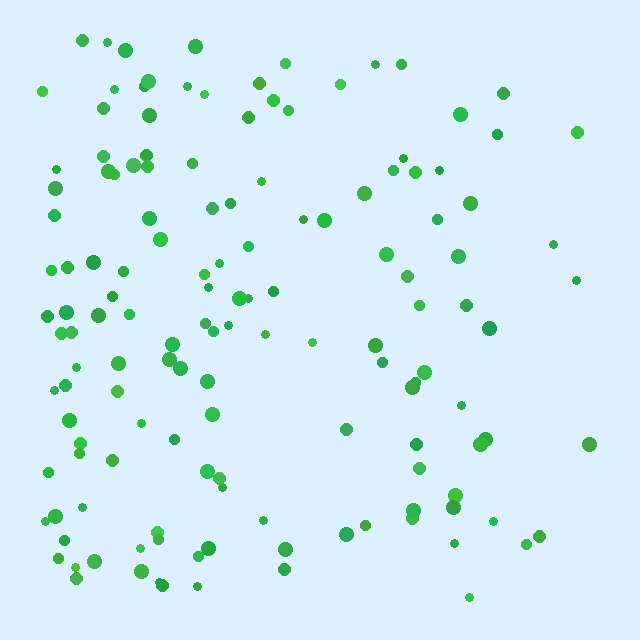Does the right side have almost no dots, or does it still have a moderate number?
Still a moderate number, just noticeably fewer than the left.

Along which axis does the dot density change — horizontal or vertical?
Horizontal.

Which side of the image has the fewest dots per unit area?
The right.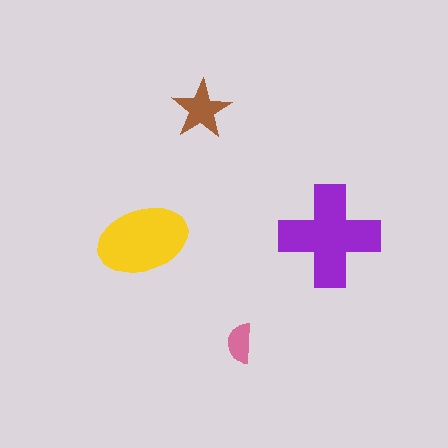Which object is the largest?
The purple cross.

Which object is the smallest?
The pink semicircle.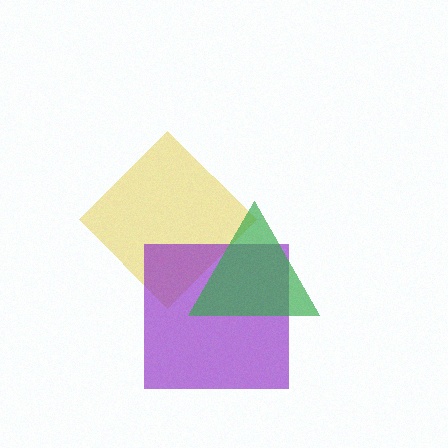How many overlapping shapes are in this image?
There are 3 overlapping shapes in the image.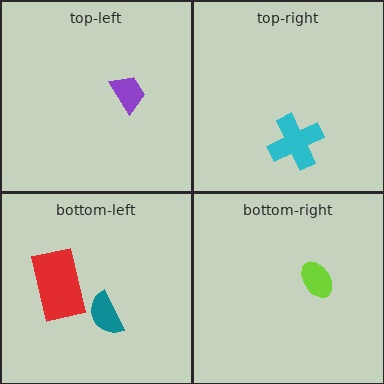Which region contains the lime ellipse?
The bottom-right region.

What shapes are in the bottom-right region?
The lime ellipse.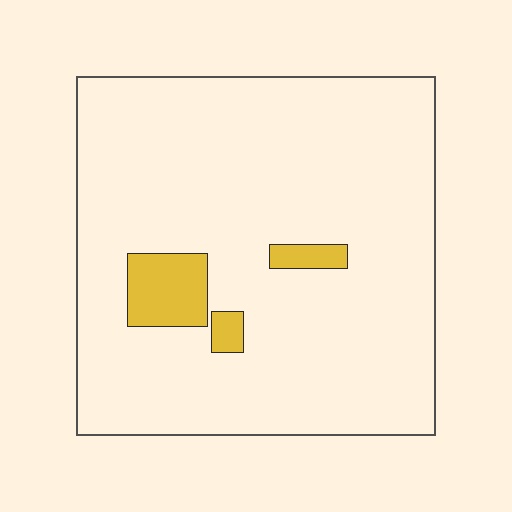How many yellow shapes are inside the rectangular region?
3.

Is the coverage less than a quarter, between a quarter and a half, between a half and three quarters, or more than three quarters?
Less than a quarter.